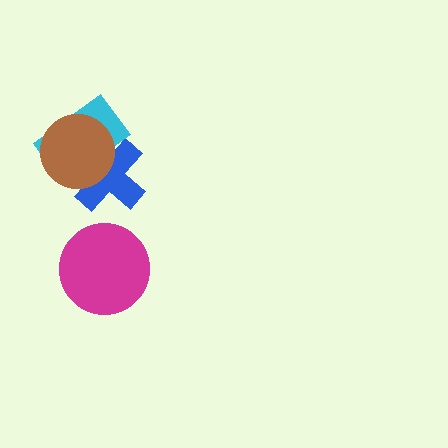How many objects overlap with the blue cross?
2 objects overlap with the blue cross.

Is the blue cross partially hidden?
Yes, it is partially covered by another shape.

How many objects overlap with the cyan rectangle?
2 objects overlap with the cyan rectangle.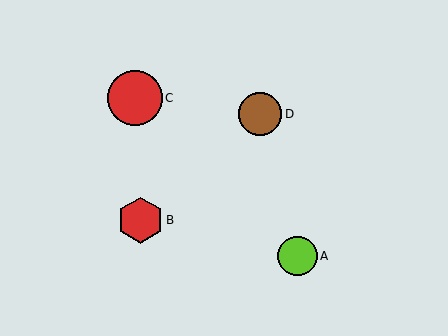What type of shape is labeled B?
Shape B is a red hexagon.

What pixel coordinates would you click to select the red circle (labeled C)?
Click at (135, 98) to select the red circle C.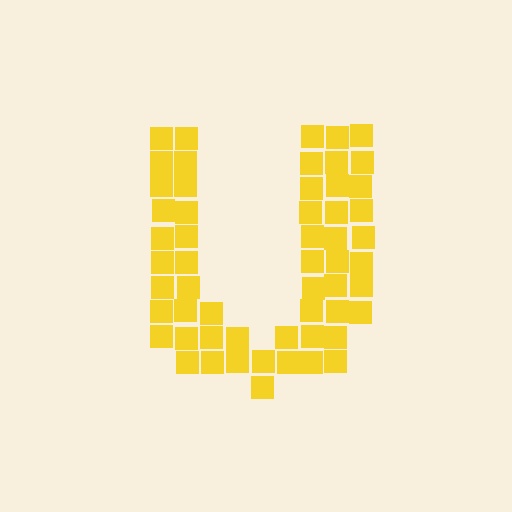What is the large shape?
The large shape is the letter U.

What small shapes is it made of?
It is made of small squares.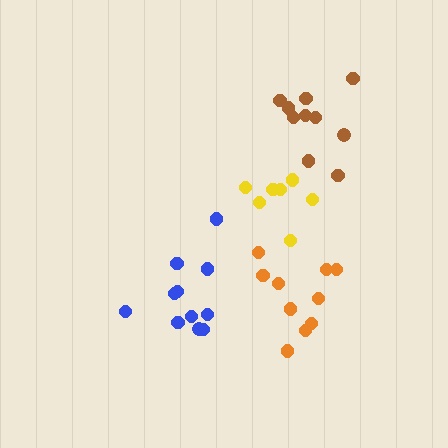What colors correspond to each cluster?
The clusters are colored: brown, yellow, blue, orange.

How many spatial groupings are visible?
There are 4 spatial groupings.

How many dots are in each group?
Group 1: 10 dots, Group 2: 7 dots, Group 3: 11 dots, Group 4: 10 dots (38 total).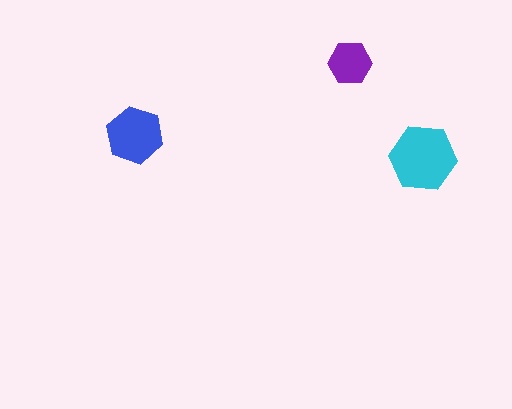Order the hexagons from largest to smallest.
the cyan one, the blue one, the purple one.